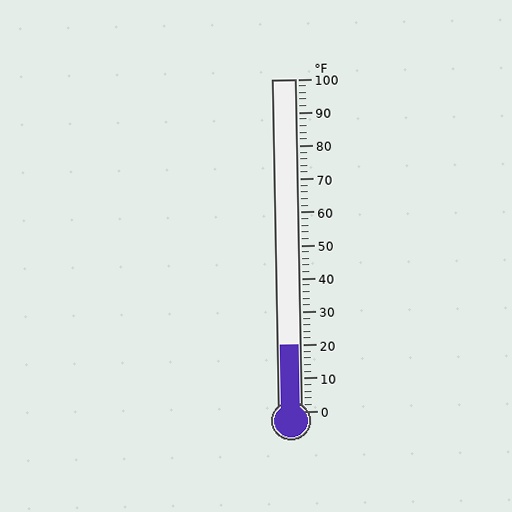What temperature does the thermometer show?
The thermometer shows approximately 20°F.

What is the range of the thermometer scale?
The thermometer scale ranges from 0°F to 100°F.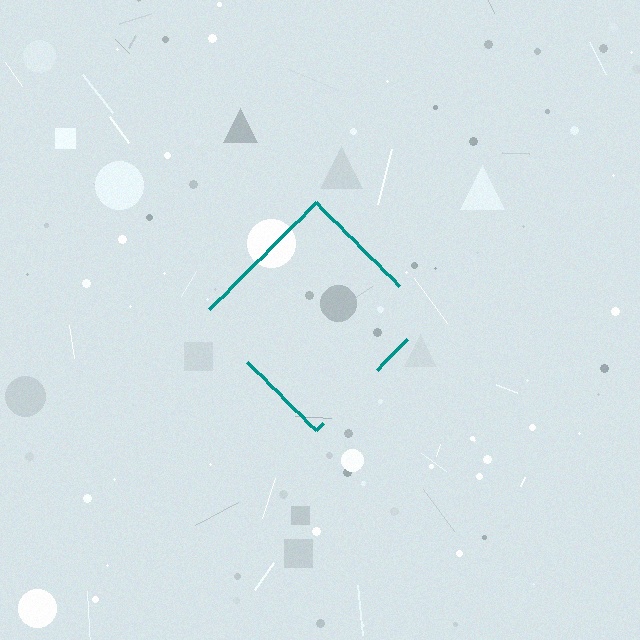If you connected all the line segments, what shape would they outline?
They would outline a diamond.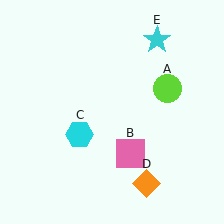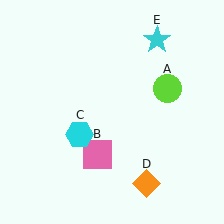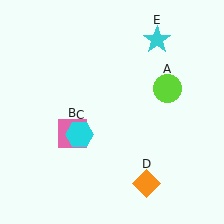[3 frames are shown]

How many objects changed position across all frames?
1 object changed position: pink square (object B).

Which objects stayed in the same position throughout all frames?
Lime circle (object A) and cyan hexagon (object C) and orange diamond (object D) and cyan star (object E) remained stationary.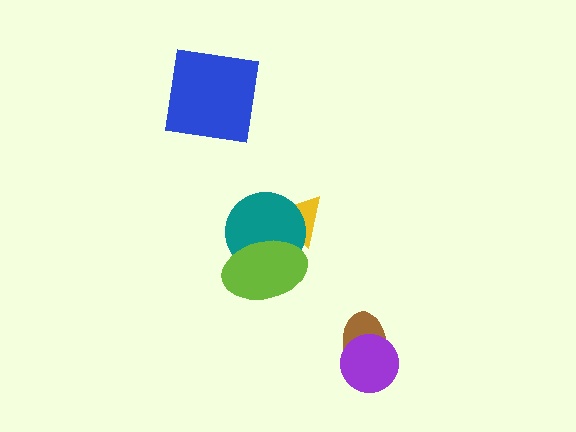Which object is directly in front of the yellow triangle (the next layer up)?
The teal circle is directly in front of the yellow triangle.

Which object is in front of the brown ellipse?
The purple circle is in front of the brown ellipse.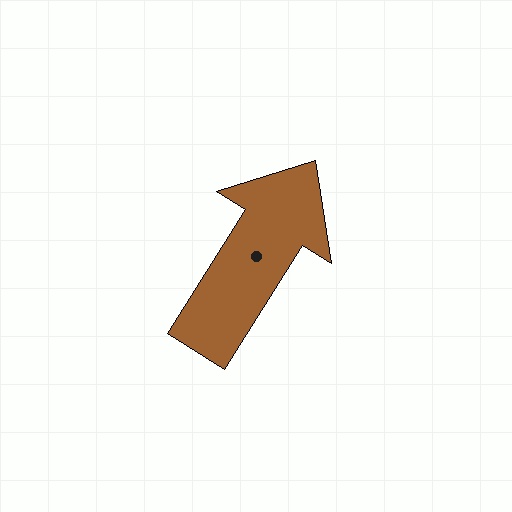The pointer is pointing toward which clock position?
Roughly 1 o'clock.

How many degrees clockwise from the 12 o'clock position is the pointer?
Approximately 32 degrees.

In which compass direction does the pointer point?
Northeast.